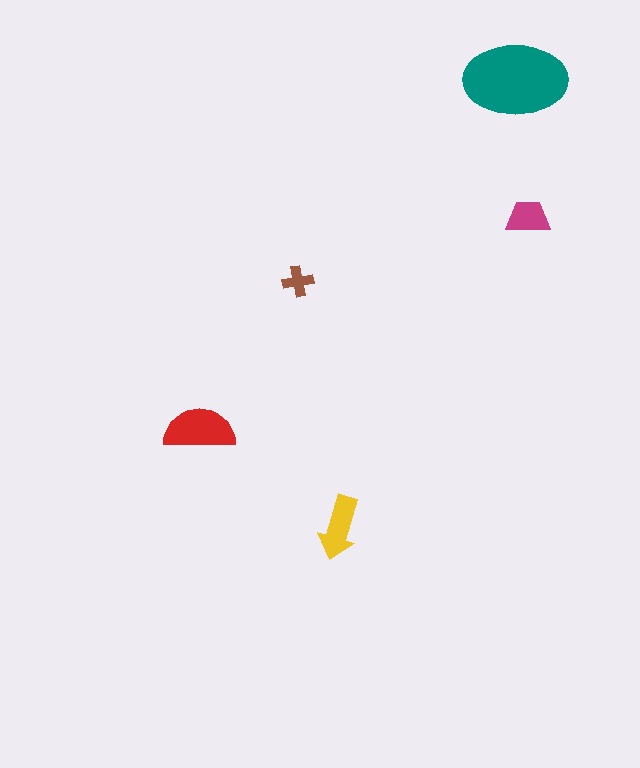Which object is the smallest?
The brown cross.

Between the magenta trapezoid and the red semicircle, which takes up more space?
The red semicircle.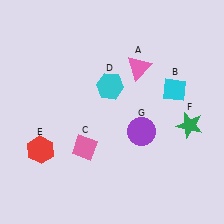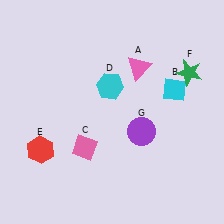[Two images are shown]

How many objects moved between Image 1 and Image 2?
1 object moved between the two images.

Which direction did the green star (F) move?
The green star (F) moved up.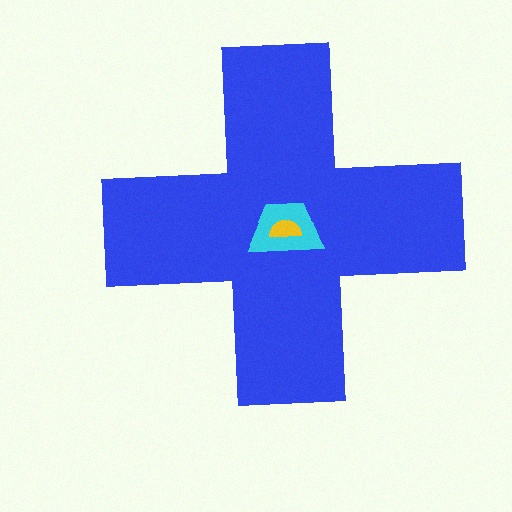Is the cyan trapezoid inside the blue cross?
Yes.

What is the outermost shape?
The blue cross.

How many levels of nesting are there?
3.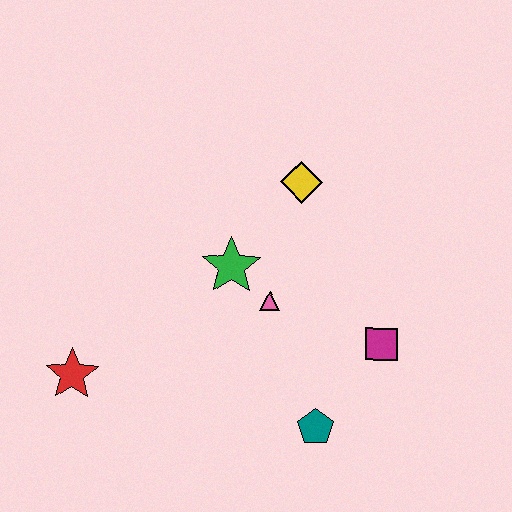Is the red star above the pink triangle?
No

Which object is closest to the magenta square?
The teal pentagon is closest to the magenta square.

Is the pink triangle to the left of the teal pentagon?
Yes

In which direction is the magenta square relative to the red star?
The magenta square is to the right of the red star.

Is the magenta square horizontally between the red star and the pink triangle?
No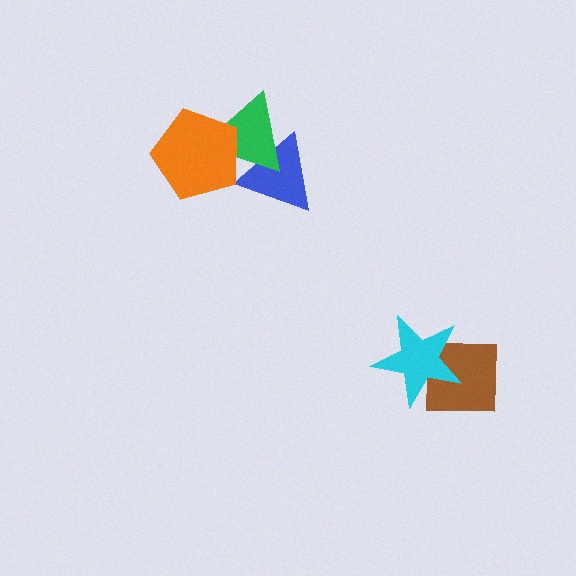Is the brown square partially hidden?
Yes, it is partially covered by another shape.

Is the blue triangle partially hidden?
Yes, it is partially covered by another shape.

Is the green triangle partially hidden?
Yes, it is partially covered by another shape.